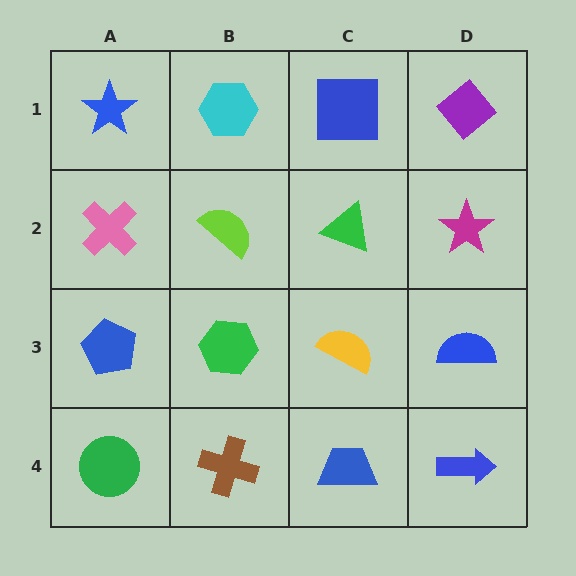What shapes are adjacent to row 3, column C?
A green triangle (row 2, column C), a blue trapezoid (row 4, column C), a green hexagon (row 3, column B), a blue semicircle (row 3, column D).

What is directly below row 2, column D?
A blue semicircle.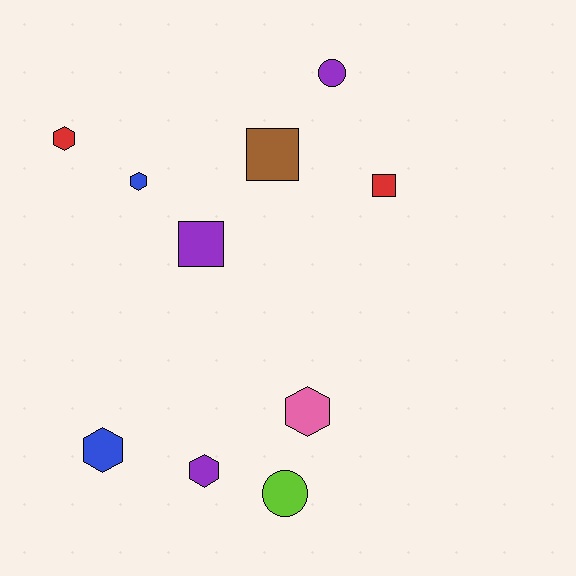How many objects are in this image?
There are 10 objects.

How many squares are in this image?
There are 3 squares.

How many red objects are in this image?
There are 2 red objects.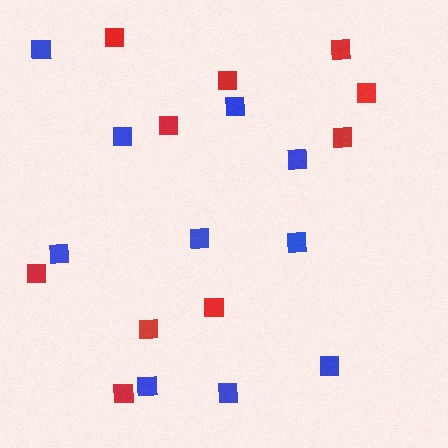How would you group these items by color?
There are 2 groups: one group of red squares (10) and one group of blue squares (10).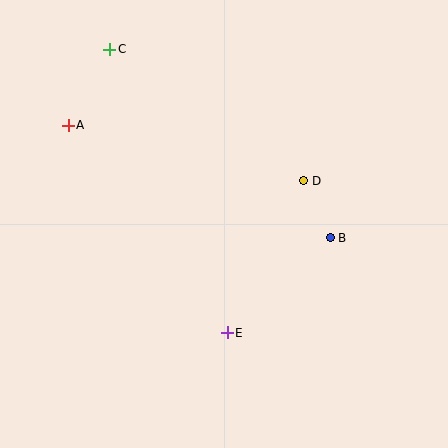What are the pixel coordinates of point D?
Point D is at (304, 181).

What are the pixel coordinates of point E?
Point E is at (227, 333).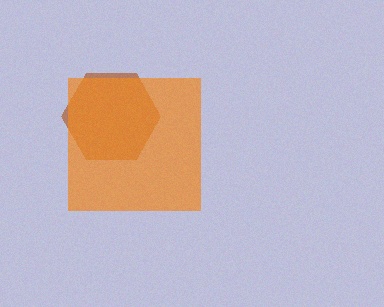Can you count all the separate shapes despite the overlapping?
Yes, there are 2 separate shapes.